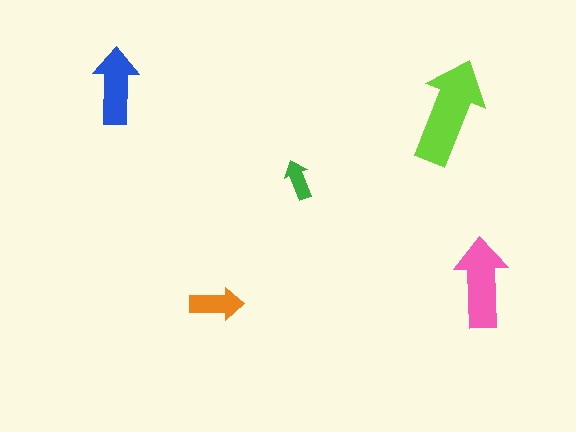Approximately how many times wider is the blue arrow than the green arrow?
About 2 times wider.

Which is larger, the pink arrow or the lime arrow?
The lime one.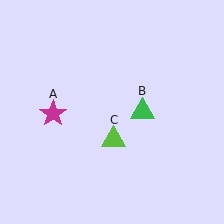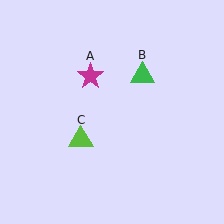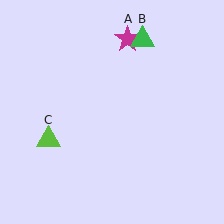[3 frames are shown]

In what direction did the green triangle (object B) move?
The green triangle (object B) moved up.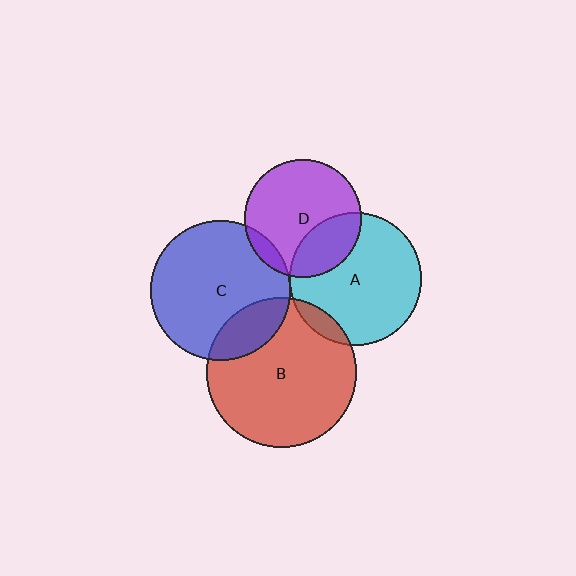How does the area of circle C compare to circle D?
Approximately 1.4 times.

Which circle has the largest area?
Circle B (red).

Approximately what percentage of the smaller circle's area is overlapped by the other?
Approximately 30%.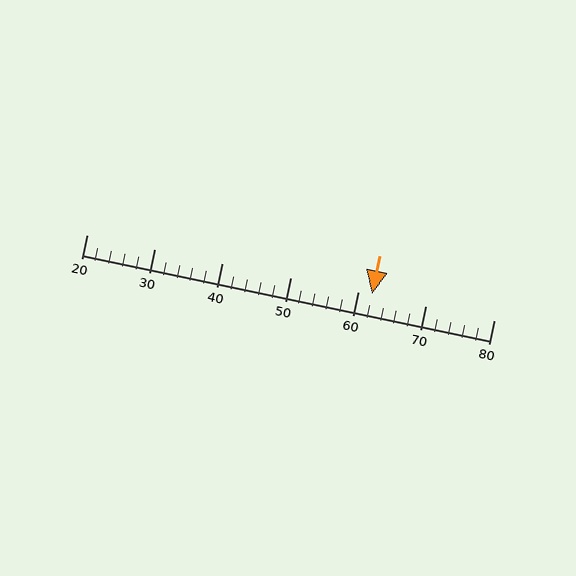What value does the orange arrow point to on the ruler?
The orange arrow points to approximately 62.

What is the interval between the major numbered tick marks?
The major tick marks are spaced 10 units apart.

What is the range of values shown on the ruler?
The ruler shows values from 20 to 80.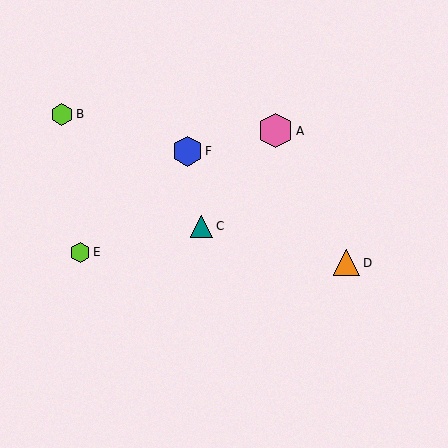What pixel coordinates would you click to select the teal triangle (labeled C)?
Click at (202, 226) to select the teal triangle C.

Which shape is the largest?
The pink hexagon (labeled A) is the largest.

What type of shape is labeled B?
Shape B is a lime hexagon.